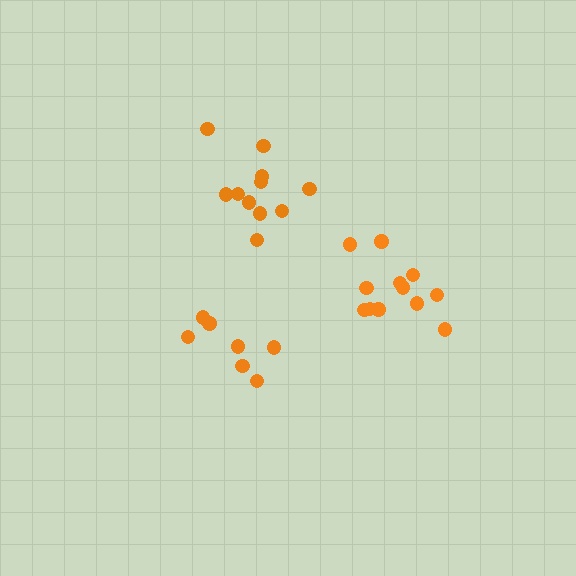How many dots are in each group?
Group 1: 12 dots, Group 2: 11 dots, Group 3: 7 dots (30 total).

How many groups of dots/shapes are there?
There are 3 groups.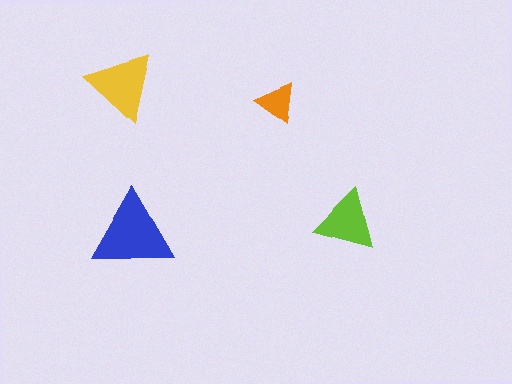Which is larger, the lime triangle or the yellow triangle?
The yellow one.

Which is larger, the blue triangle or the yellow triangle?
The blue one.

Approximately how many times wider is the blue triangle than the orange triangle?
About 2 times wider.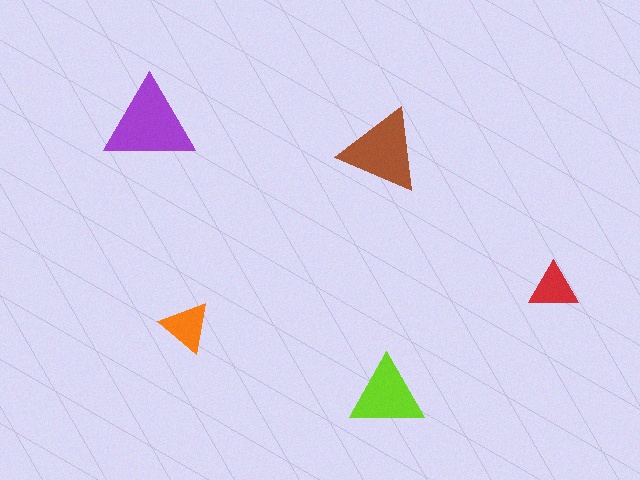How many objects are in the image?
There are 5 objects in the image.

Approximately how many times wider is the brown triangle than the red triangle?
About 1.5 times wider.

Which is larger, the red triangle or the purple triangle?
The purple one.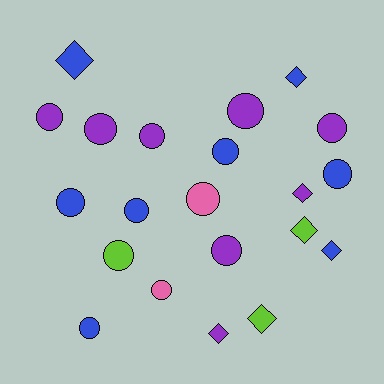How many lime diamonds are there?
There are 2 lime diamonds.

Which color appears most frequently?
Blue, with 8 objects.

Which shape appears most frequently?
Circle, with 14 objects.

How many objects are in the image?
There are 21 objects.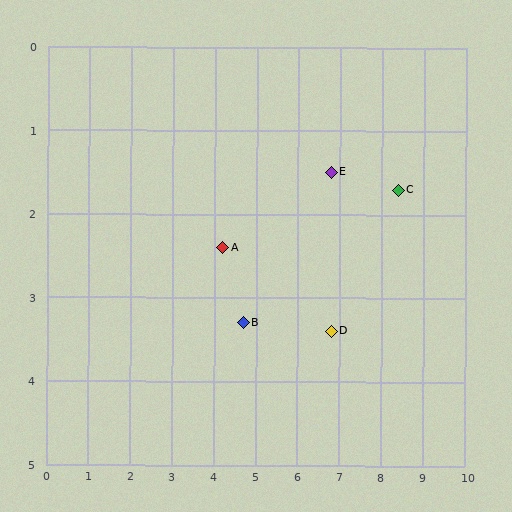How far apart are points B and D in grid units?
Points B and D are about 2.1 grid units apart.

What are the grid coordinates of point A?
Point A is at approximately (4.2, 2.4).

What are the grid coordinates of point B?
Point B is at approximately (4.7, 3.3).